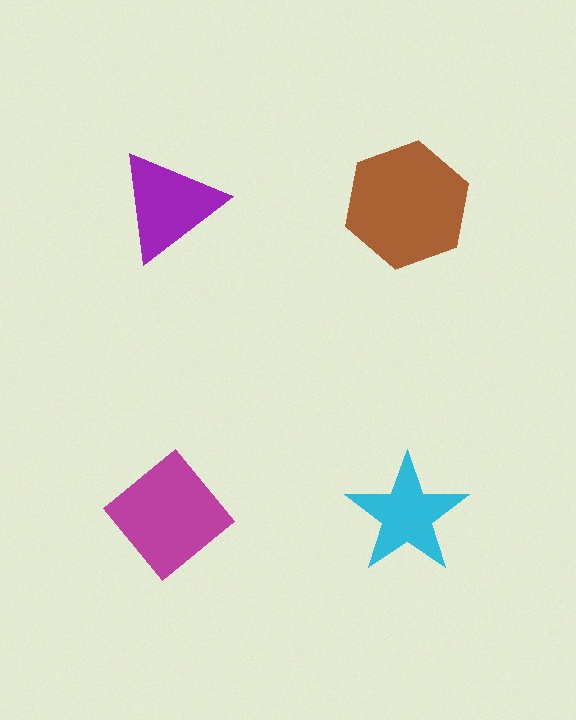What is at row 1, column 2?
A brown hexagon.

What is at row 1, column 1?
A purple triangle.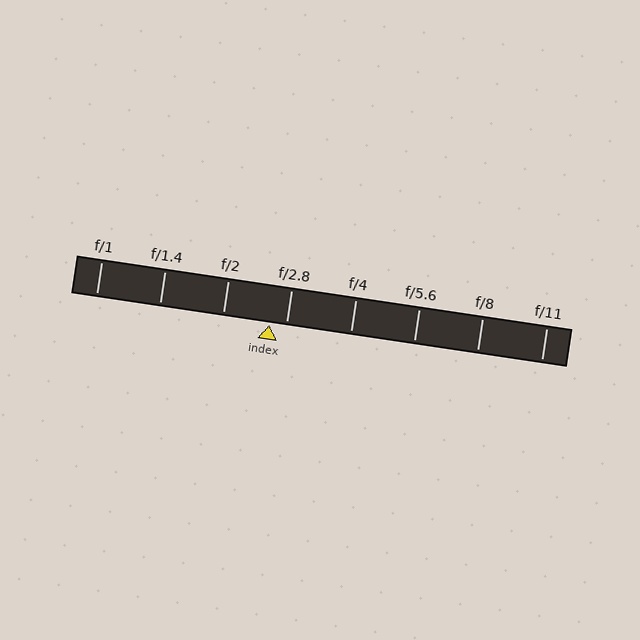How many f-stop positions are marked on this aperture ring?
There are 8 f-stop positions marked.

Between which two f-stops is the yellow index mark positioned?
The index mark is between f/2 and f/2.8.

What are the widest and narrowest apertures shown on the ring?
The widest aperture shown is f/1 and the narrowest is f/11.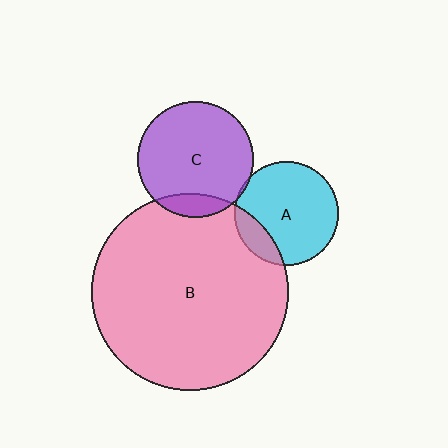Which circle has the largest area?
Circle B (pink).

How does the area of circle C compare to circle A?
Approximately 1.2 times.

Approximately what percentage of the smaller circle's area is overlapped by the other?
Approximately 5%.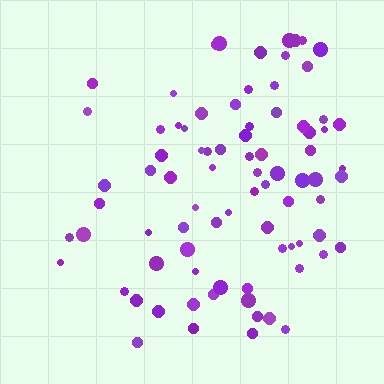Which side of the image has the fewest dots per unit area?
The left.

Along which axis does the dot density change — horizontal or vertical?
Horizontal.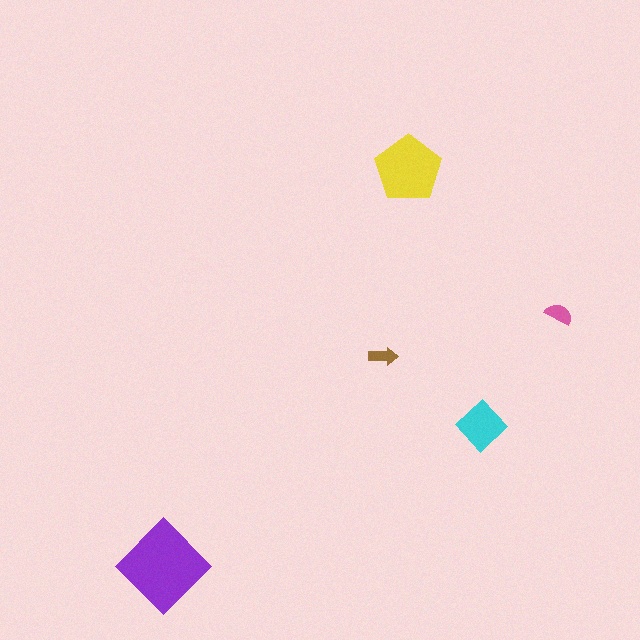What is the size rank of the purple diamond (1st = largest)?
1st.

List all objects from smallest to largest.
The brown arrow, the pink semicircle, the cyan diamond, the yellow pentagon, the purple diamond.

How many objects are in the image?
There are 5 objects in the image.